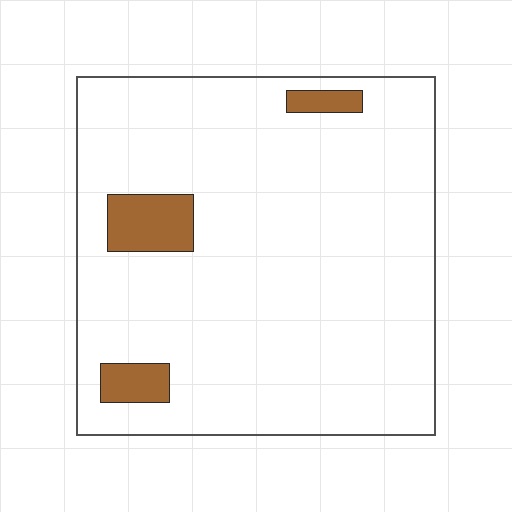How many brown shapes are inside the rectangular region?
3.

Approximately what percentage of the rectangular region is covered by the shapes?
Approximately 5%.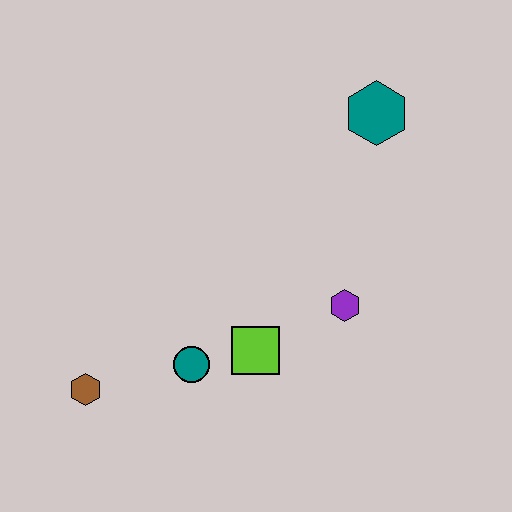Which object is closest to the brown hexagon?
The teal circle is closest to the brown hexagon.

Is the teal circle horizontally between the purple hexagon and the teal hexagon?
No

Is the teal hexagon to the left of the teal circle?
No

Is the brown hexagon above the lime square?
No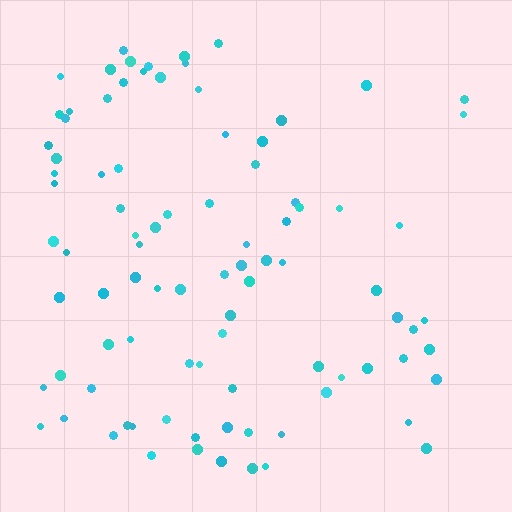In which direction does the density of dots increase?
From right to left, with the left side densest.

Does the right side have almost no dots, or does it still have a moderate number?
Still a moderate number, just noticeably fewer than the left.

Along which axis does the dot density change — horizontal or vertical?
Horizontal.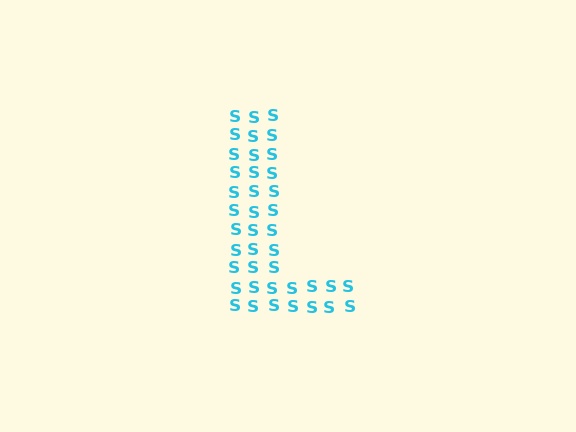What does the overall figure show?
The overall figure shows the letter L.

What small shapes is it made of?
It is made of small letter S's.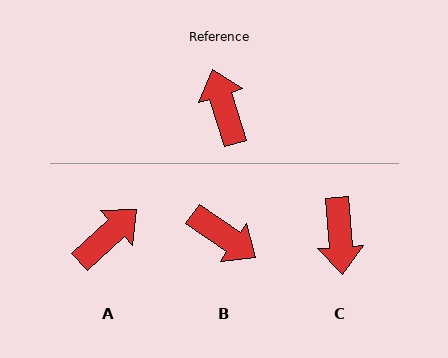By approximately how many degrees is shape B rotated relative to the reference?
Approximately 142 degrees clockwise.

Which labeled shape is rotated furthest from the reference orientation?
C, about 167 degrees away.